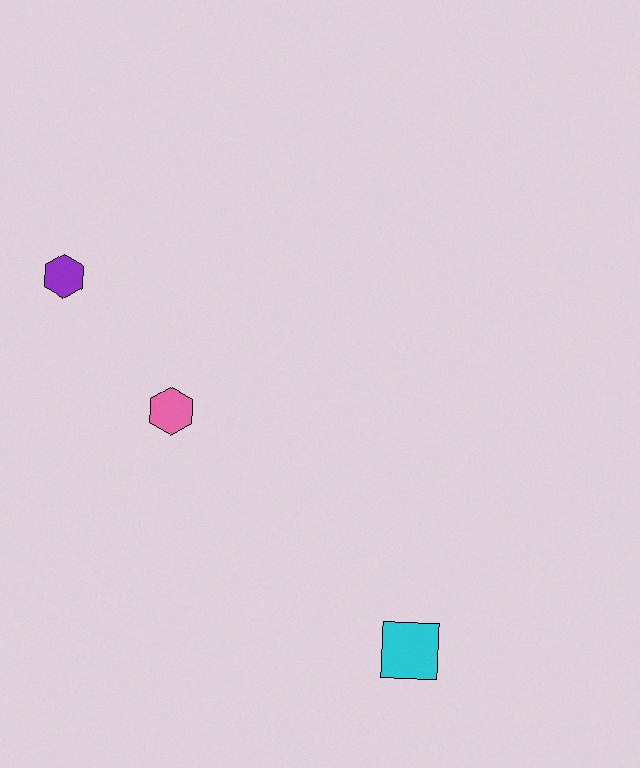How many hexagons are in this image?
There are 2 hexagons.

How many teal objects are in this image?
There are no teal objects.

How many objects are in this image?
There are 3 objects.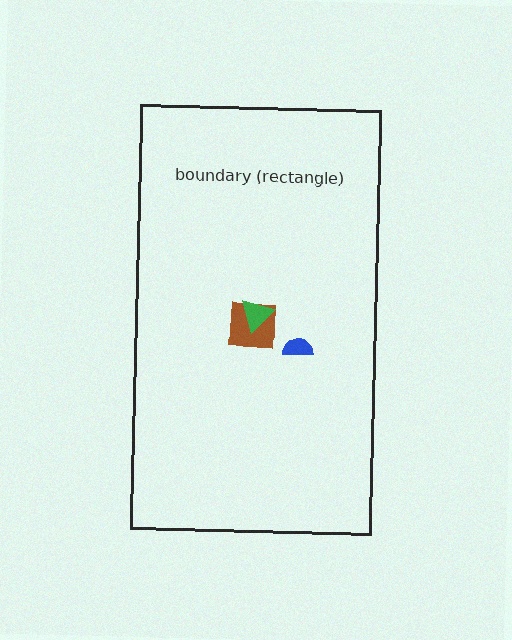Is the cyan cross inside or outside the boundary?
Inside.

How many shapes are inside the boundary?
4 inside, 0 outside.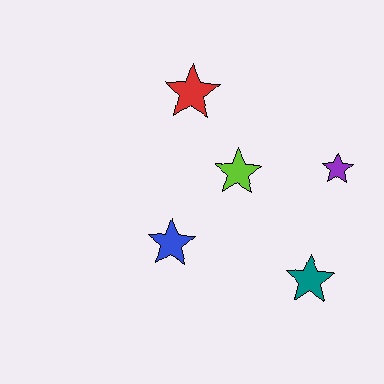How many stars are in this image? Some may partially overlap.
There are 5 stars.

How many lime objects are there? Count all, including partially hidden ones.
There is 1 lime object.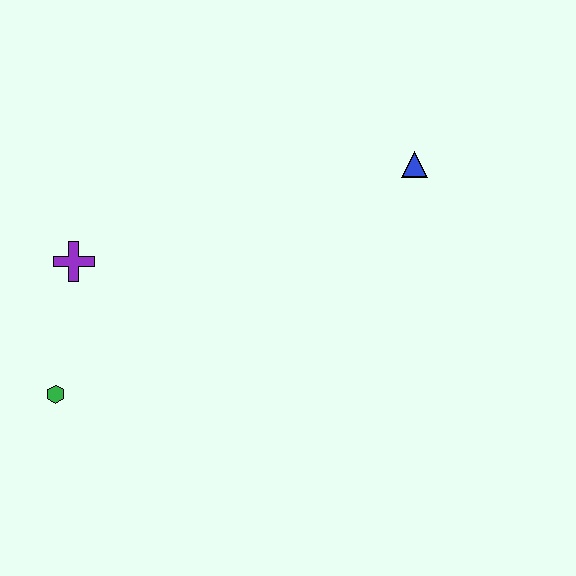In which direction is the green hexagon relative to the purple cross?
The green hexagon is below the purple cross.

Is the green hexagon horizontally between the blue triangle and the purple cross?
No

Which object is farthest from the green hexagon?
The blue triangle is farthest from the green hexagon.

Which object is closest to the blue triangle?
The purple cross is closest to the blue triangle.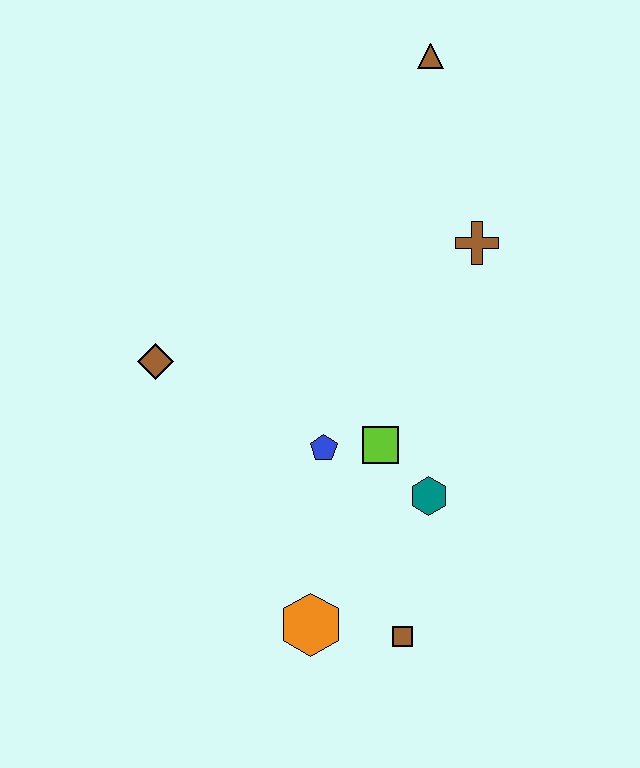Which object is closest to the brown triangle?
The brown cross is closest to the brown triangle.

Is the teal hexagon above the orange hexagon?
Yes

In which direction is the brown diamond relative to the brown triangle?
The brown diamond is below the brown triangle.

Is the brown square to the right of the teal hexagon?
No